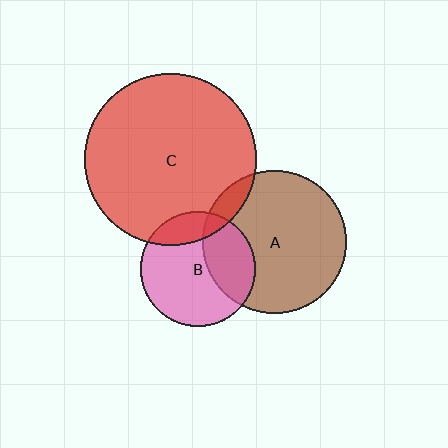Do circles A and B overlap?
Yes.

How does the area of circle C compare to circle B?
Approximately 2.2 times.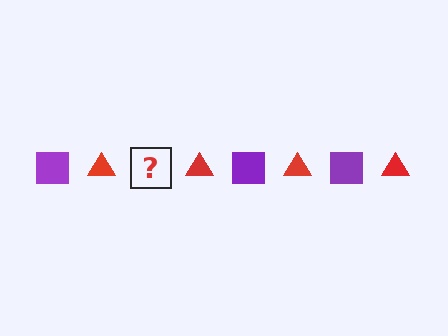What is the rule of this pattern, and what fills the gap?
The rule is that the pattern alternates between purple square and red triangle. The gap should be filled with a purple square.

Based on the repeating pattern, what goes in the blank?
The blank should be a purple square.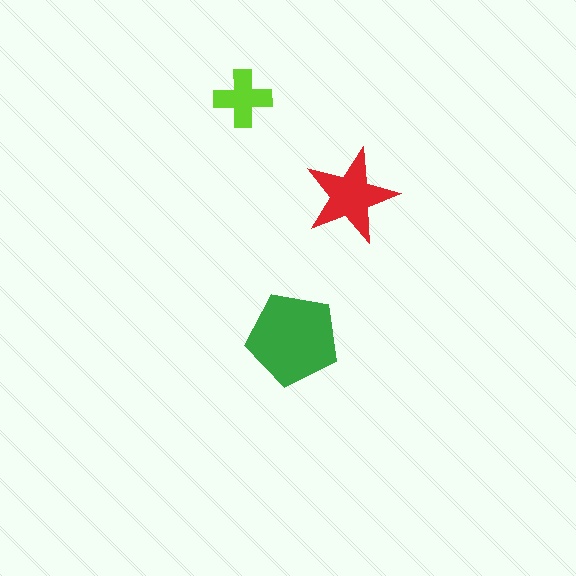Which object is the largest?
The green pentagon.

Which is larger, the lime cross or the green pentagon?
The green pentagon.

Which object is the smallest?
The lime cross.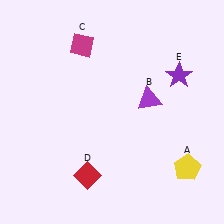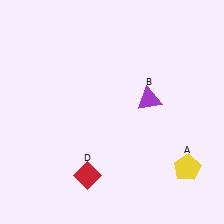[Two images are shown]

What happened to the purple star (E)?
The purple star (E) was removed in Image 2. It was in the top-right area of Image 1.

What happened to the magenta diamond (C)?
The magenta diamond (C) was removed in Image 2. It was in the top-left area of Image 1.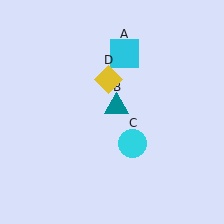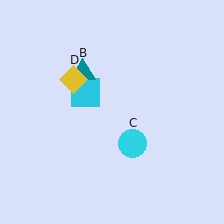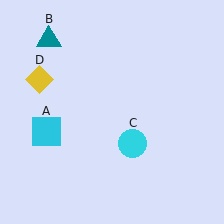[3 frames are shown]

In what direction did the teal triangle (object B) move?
The teal triangle (object B) moved up and to the left.